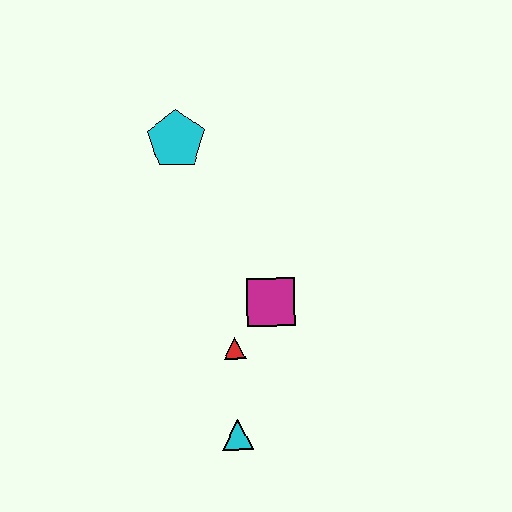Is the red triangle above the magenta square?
No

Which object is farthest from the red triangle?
The cyan pentagon is farthest from the red triangle.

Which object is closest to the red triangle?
The magenta square is closest to the red triangle.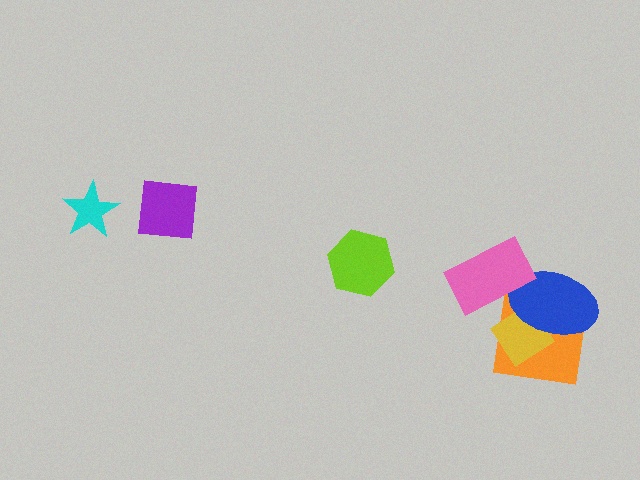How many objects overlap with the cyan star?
0 objects overlap with the cyan star.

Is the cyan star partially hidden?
No, no other shape covers it.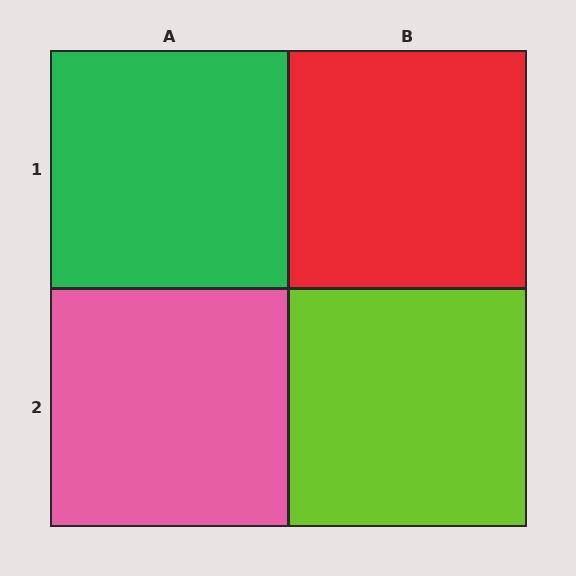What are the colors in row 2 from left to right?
Pink, lime.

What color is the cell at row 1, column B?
Red.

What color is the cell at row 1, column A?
Green.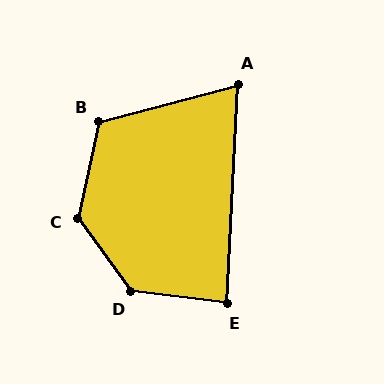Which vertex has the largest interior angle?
D, at approximately 133 degrees.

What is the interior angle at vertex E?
Approximately 86 degrees (approximately right).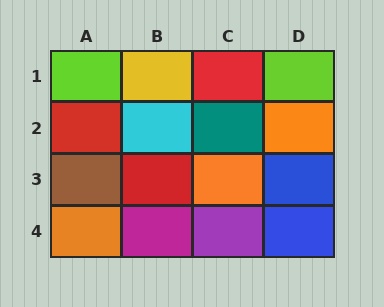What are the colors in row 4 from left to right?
Orange, magenta, purple, blue.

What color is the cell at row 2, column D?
Orange.